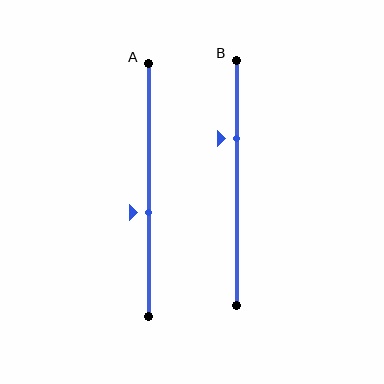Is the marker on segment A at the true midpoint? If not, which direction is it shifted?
No, the marker on segment A is shifted downward by about 9% of the segment length.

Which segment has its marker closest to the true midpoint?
Segment A has its marker closest to the true midpoint.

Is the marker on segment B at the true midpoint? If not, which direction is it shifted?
No, the marker on segment B is shifted upward by about 18% of the segment length.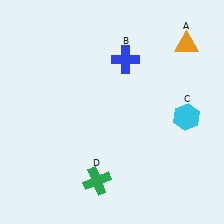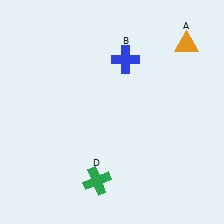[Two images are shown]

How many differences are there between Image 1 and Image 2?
There is 1 difference between the two images.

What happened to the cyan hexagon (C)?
The cyan hexagon (C) was removed in Image 2. It was in the bottom-right area of Image 1.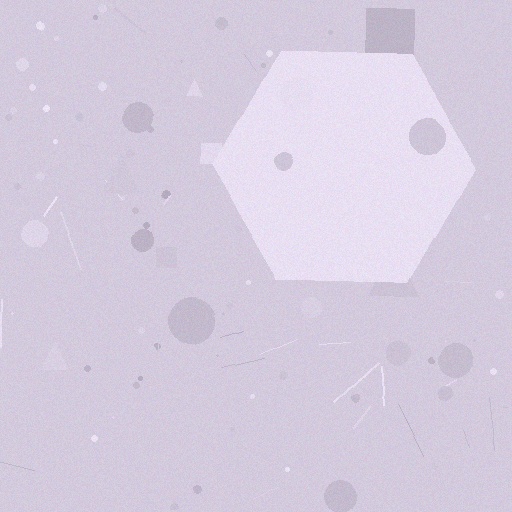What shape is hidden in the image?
A hexagon is hidden in the image.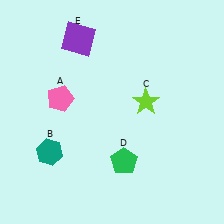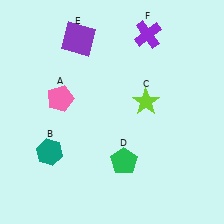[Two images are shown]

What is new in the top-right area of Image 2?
A purple cross (F) was added in the top-right area of Image 2.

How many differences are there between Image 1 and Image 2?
There is 1 difference between the two images.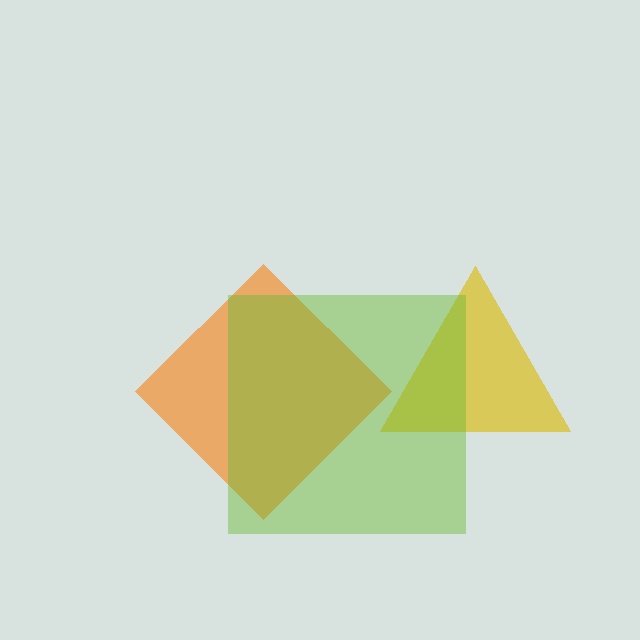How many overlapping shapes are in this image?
There are 3 overlapping shapes in the image.